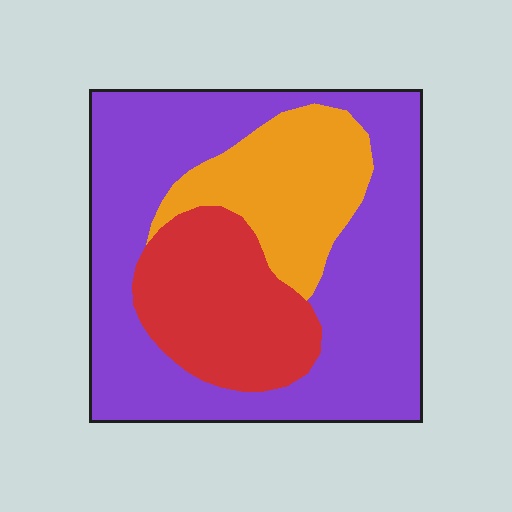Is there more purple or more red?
Purple.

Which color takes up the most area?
Purple, at roughly 60%.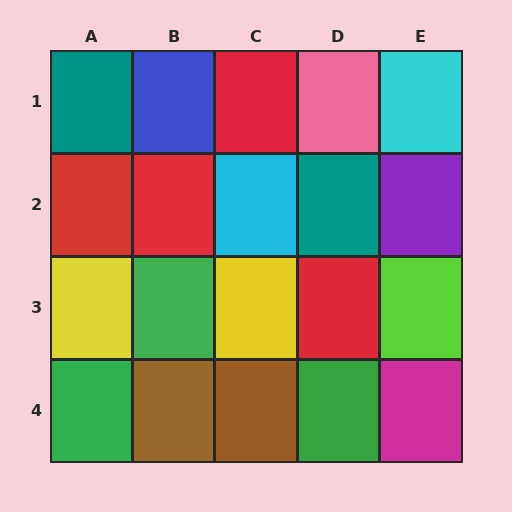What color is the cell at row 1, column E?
Cyan.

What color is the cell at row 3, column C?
Yellow.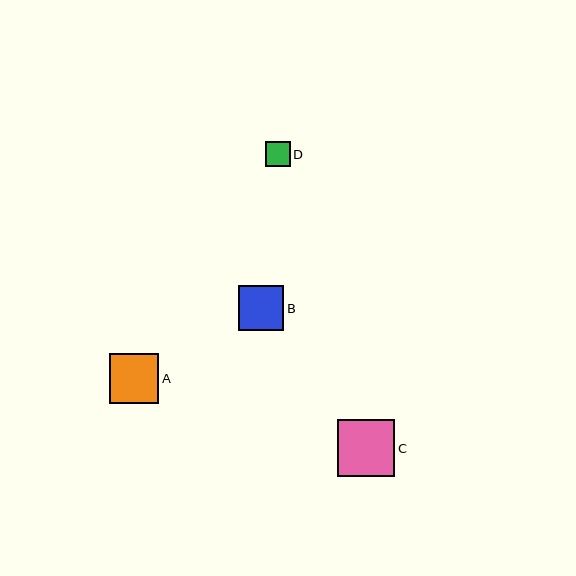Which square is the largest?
Square C is the largest with a size of approximately 57 pixels.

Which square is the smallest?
Square D is the smallest with a size of approximately 25 pixels.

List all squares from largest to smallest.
From largest to smallest: C, A, B, D.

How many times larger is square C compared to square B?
Square C is approximately 1.3 times the size of square B.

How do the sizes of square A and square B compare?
Square A and square B are approximately the same size.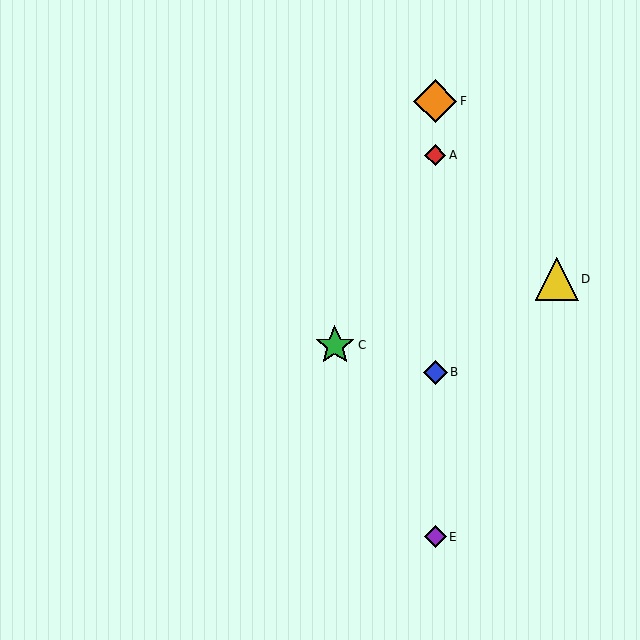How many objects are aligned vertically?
4 objects (A, B, E, F) are aligned vertically.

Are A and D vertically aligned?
No, A is at x≈435 and D is at x≈557.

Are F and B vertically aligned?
Yes, both are at x≈435.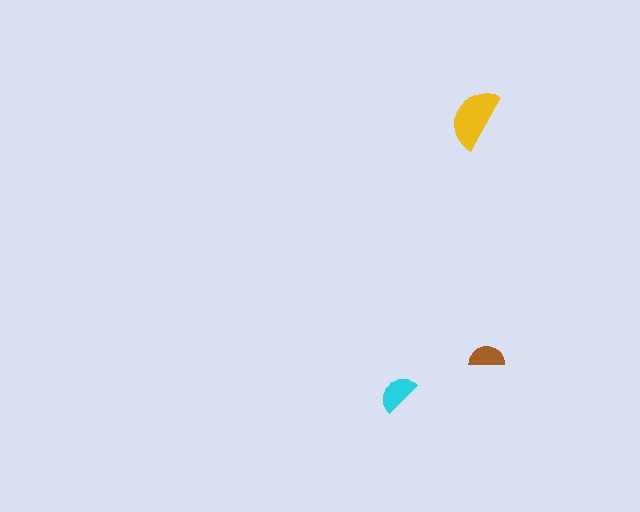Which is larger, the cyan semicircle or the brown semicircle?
The cyan one.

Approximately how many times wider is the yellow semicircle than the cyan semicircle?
About 1.5 times wider.